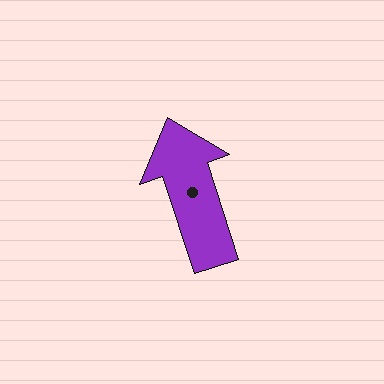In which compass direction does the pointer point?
North.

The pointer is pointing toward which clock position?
Roughly 11 o'clock.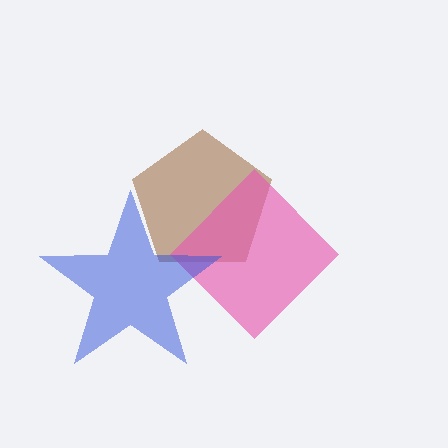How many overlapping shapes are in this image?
There are 3 overlapping shapes in the image.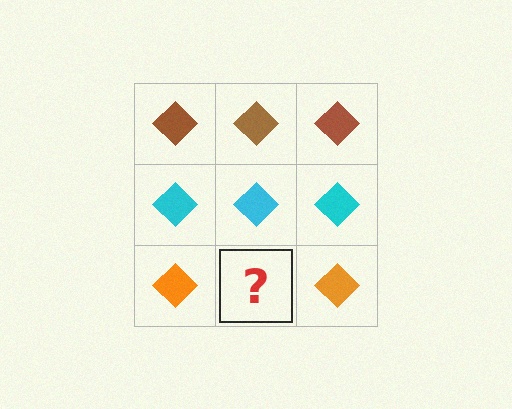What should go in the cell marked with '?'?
The missing cell should contain an orange diamond.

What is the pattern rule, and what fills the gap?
The rule is that each row has a consistent color. The gap should be filled with an orange diamond.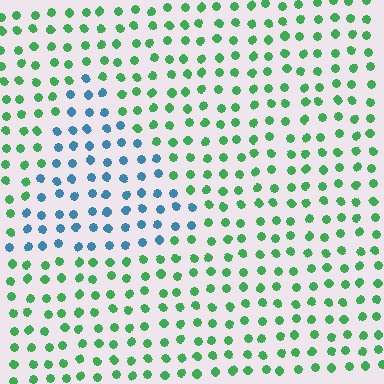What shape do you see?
I see a triangle.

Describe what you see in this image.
The image is filled with small green elements in a uniform arrangement. A triangle-shaped region is visible where the elements are tinted to a slightly different hue, forming a subtle color boundary.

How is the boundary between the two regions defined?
The boundary is defined purely by a slight shift in hue (about 68 degrees). Spacing, size, and orientation are identical on both sides.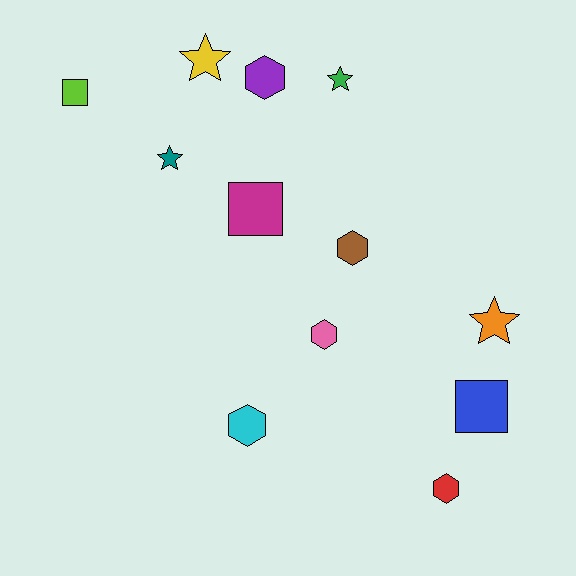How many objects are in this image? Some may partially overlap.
There are 12 objects.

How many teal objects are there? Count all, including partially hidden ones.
There is 1 teal object.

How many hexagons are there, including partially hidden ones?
There are 5 hexagons.